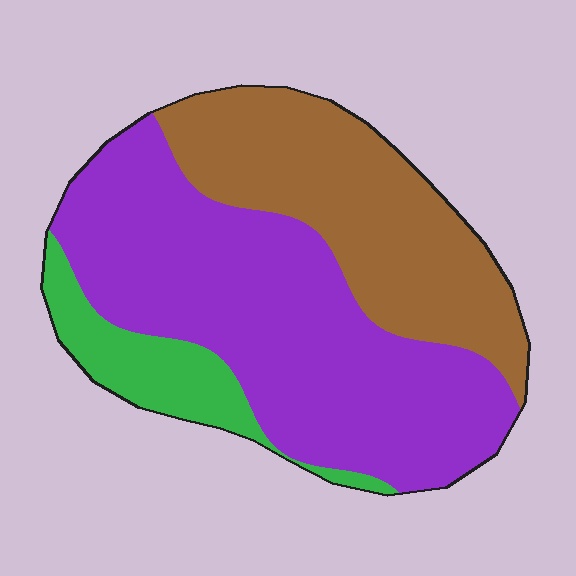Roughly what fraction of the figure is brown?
Brown covers around 35% of the figure.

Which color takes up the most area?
Purple, at roughly 55%.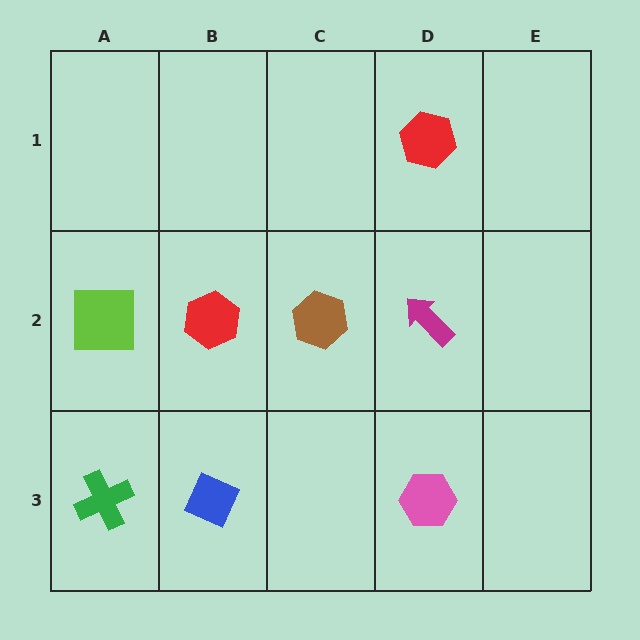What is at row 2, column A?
A lime square.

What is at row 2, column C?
A brown hexagon.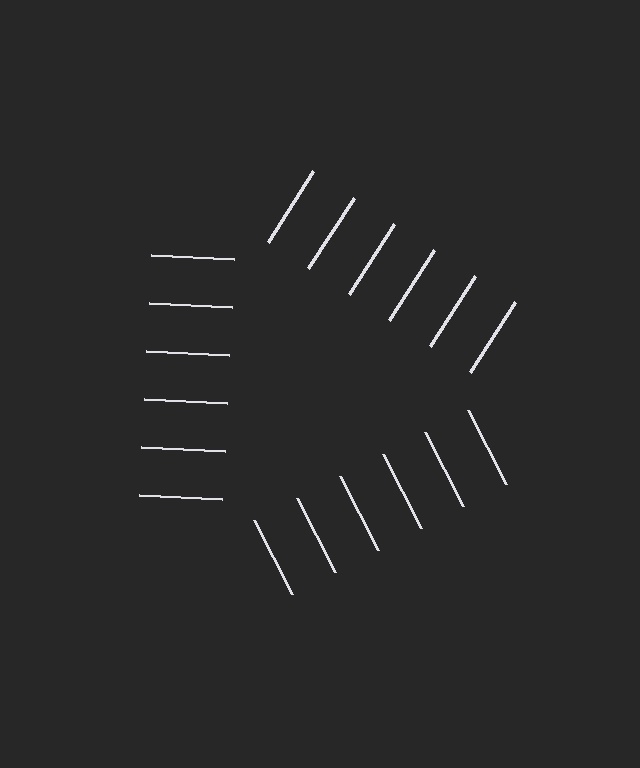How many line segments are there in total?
18 — 6 along each of the 3 edges.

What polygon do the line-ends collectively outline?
An illusory triangle — the line segments terminate on its edges but no continuous stroke is drawn.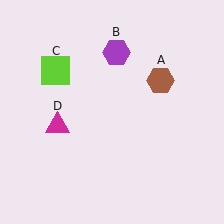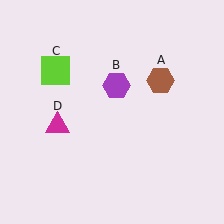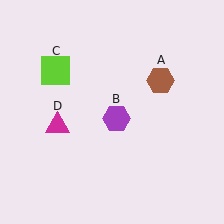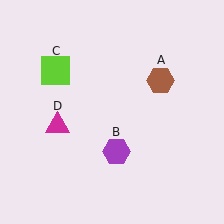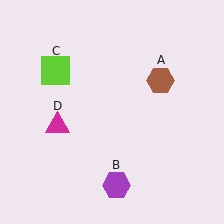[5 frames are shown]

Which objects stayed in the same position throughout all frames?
Brown hexagon (object A) and lime square (object C) and magenta triangle (object D) remained stationary.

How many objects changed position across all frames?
1 object changed position: purple hexagon (object B).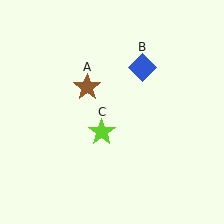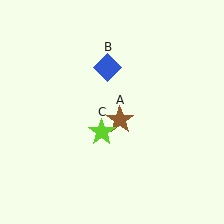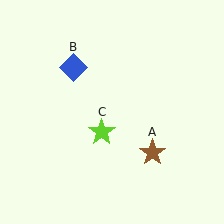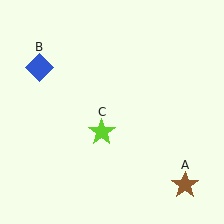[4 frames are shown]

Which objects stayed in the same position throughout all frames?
Lime star (object C) remained stationary.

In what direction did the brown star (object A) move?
The brown star (object A) moved down and to the right.